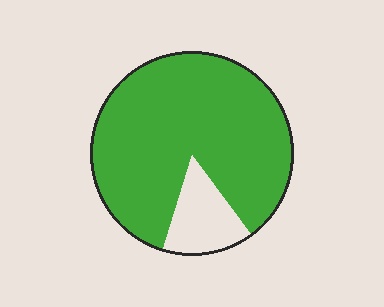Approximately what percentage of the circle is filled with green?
Approximately 85%.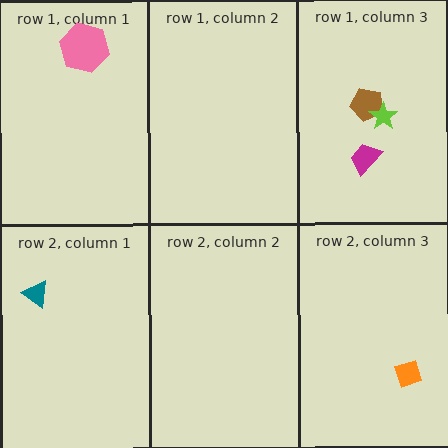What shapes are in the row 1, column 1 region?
The pink hexagon.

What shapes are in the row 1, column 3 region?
The magenta trapezoid, the brown pentagon, the lime star.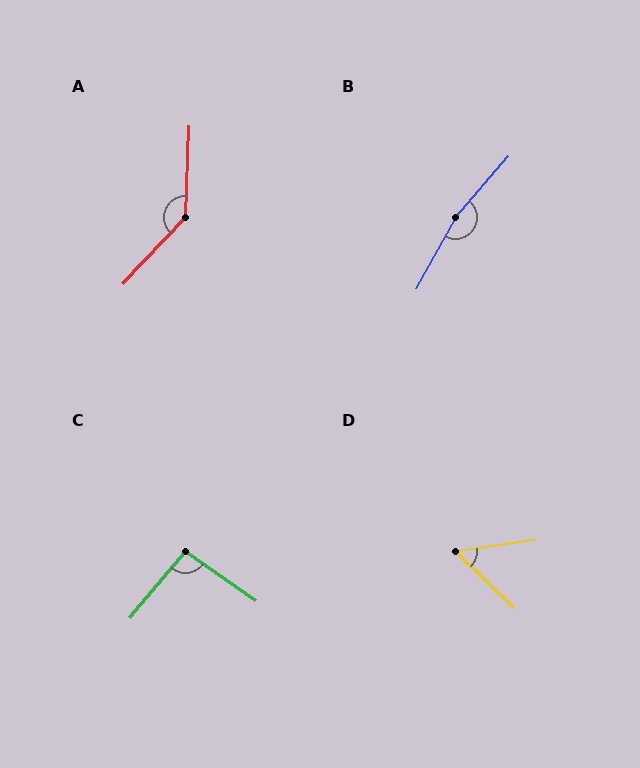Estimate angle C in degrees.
Approximately 94 degrees.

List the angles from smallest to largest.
D (52°), C (94°), A (139°), B (167°).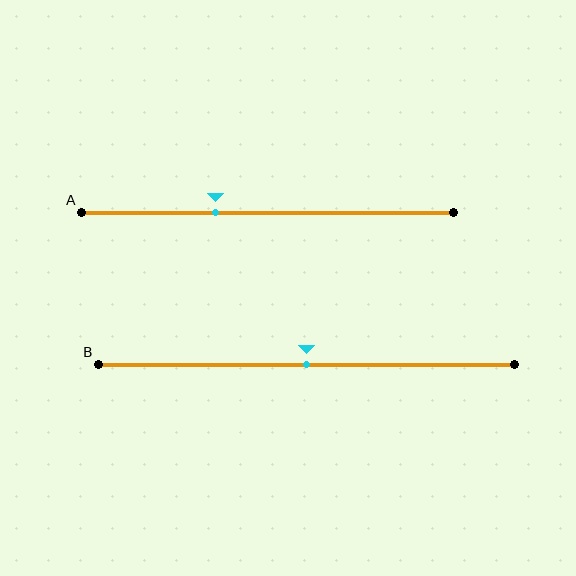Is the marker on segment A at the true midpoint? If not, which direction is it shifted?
No, the marker on segment A is shifted to the left by about 14% of the segment length.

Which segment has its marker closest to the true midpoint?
Segment B has its marker closest to the true midpoint.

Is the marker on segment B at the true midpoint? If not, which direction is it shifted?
Yes, the marker on segment B is at the true midpoint.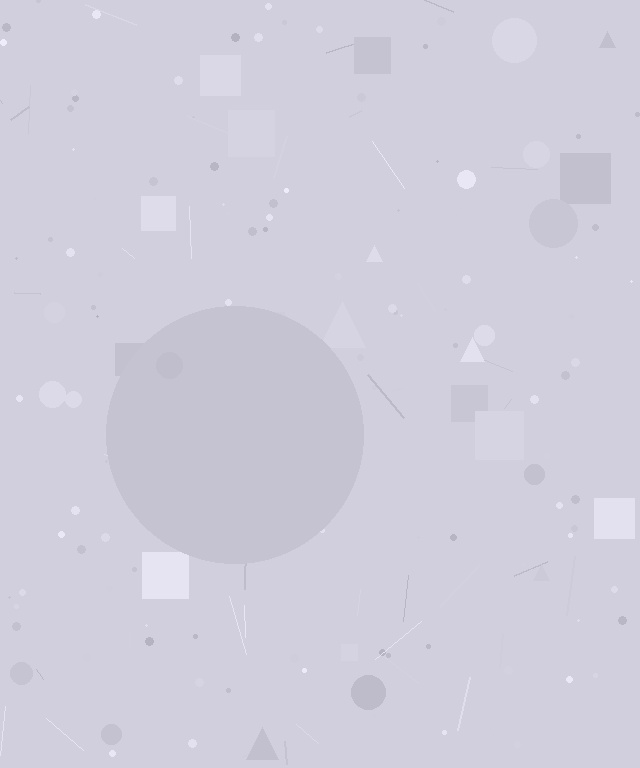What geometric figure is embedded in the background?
A circle is embedded in the background.